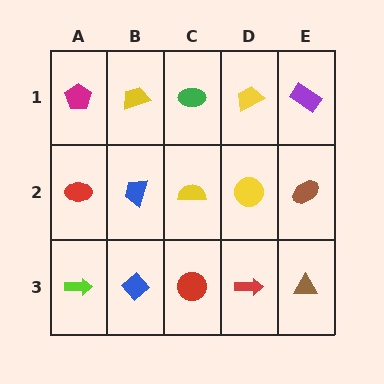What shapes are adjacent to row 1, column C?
A yellow semicircle (row 2, column C), a yellow trapezoid (row 1, column B), a yellow trapezoid (row 1, column D).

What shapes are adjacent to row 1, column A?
A red ellipse (row 2, column A), a yellow trapezoid (row 1, column B).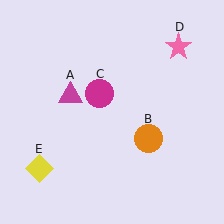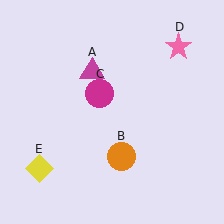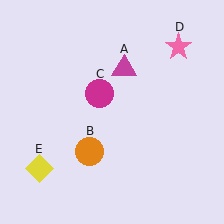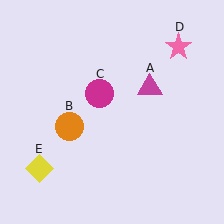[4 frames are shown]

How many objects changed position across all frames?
2 objects changed position: magenta triangle (object A), orange circle (object B).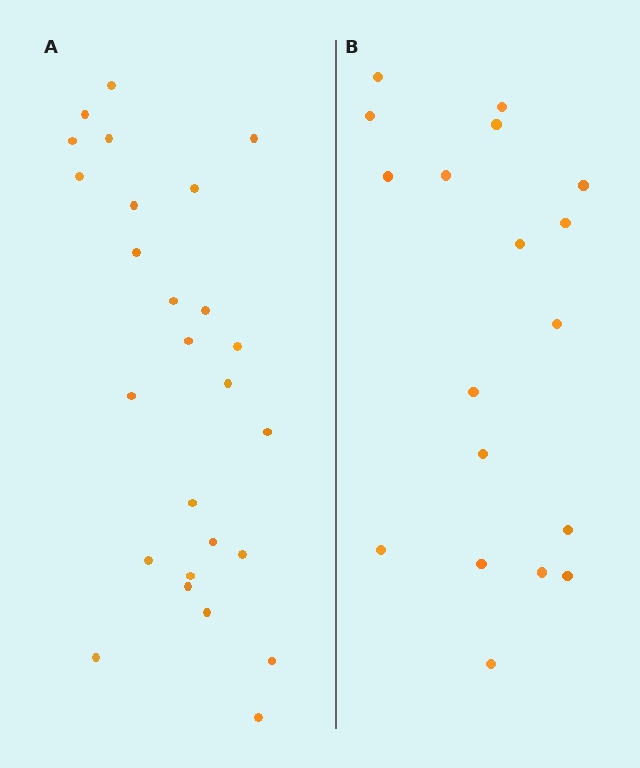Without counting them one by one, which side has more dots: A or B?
Region A (the left region) has more dots.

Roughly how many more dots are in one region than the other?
Region A has roughly 8 or so more dots than region B.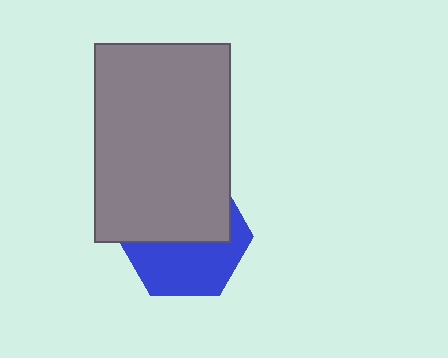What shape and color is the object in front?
The object in front is a gray rectangle.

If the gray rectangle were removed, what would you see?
You would see the complete blue hexagon.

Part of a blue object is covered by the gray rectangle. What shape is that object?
It is a hexagon.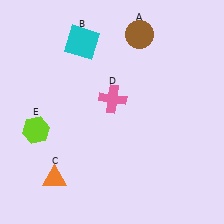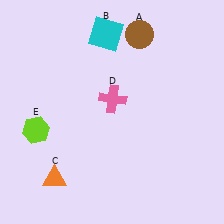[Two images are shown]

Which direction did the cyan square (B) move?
The cyan square (B) moved right.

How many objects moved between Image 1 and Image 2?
1 object moved between the two images.